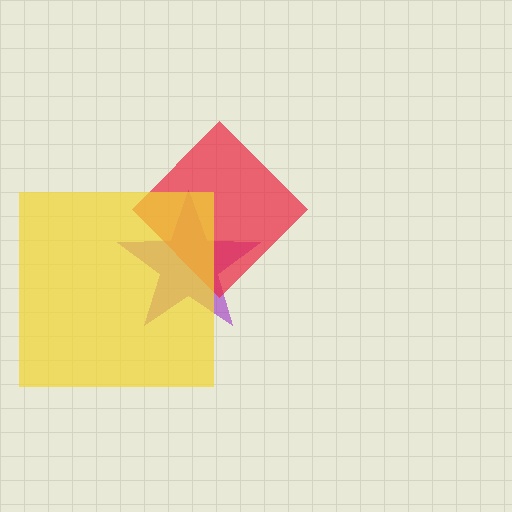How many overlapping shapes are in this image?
There are 3 overlapping shapes in the image.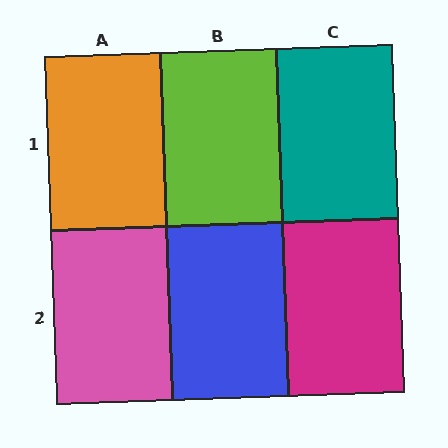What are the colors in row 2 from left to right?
Pink, blue, magenta.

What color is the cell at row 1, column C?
Teal.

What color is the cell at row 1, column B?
Lime.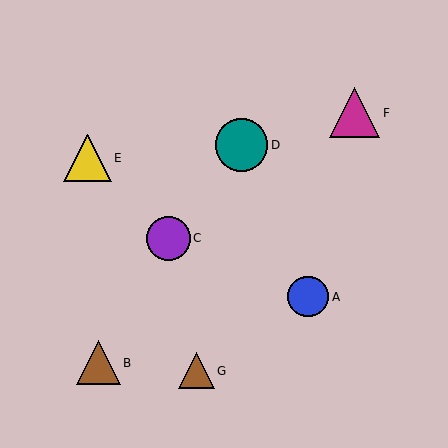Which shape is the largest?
The teal circle (labeled D) is the largest.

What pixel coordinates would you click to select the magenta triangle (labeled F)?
Click at (355, 113) to select the magenta triangle F.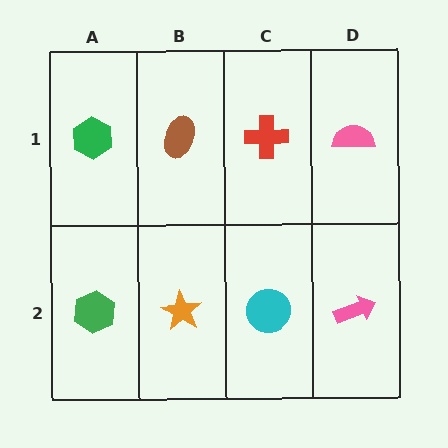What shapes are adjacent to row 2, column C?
A red cross (row 1, column C), an orange star (row 2, column B), a pink arrow (row 2, column D).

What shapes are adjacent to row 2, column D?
A pink semicircle (row 1, column D), a cyan circle (row 2, column C).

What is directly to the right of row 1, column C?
A pink semicircle.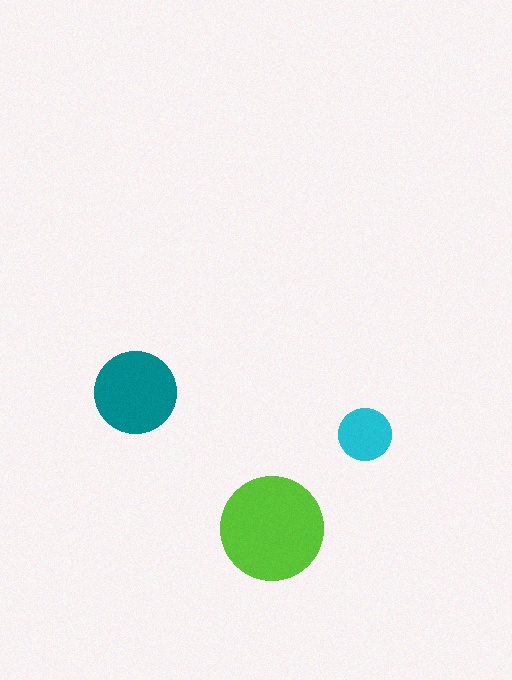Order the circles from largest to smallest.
the lime one, the teal one, the cyan one.